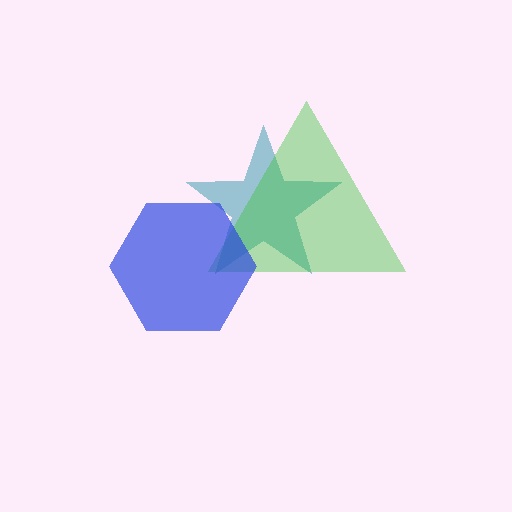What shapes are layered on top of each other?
The layered shapes are: a teal star, a green triangle, a blue hexagon.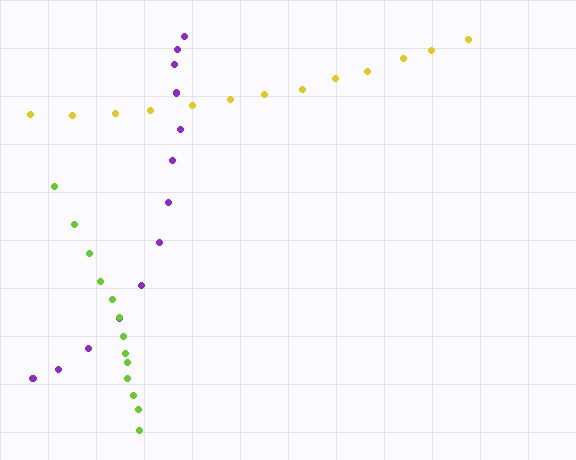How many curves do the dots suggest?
There are 3 distinct paths.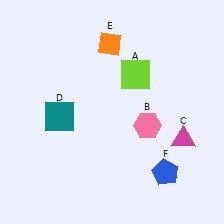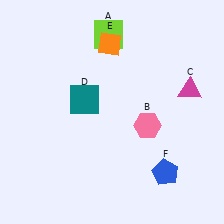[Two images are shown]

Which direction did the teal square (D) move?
The teal square (D) moved right.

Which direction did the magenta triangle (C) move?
The magenta triangle (C) moved up.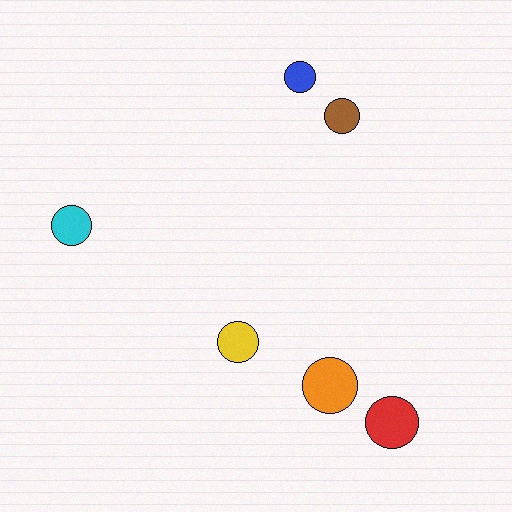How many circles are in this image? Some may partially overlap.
There are 6 circles.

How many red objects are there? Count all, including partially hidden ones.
There is 1 red object.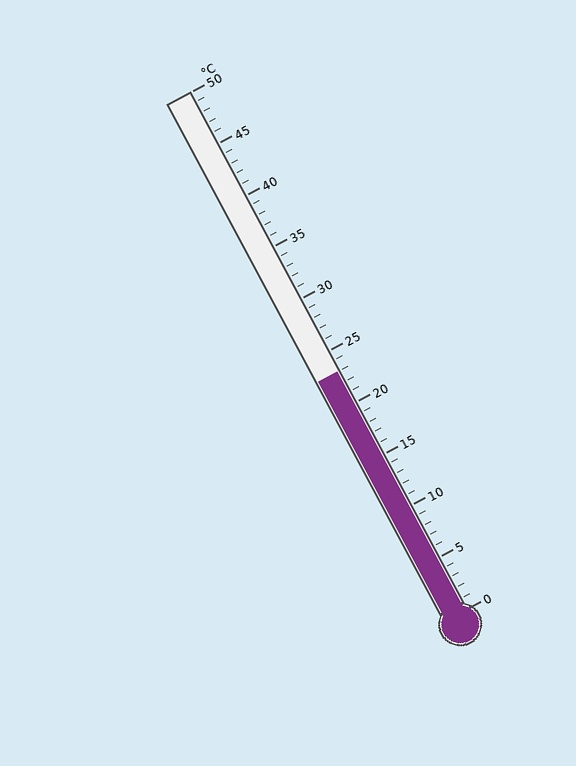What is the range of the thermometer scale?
The thermometer scale ranges from 0°C to 50°C.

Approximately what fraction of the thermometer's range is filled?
The thermometer is filled to approximately 45% of its range.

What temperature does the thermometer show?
The thermometer shows approximately 23°C.